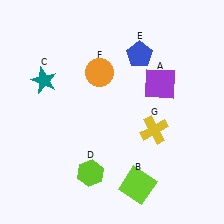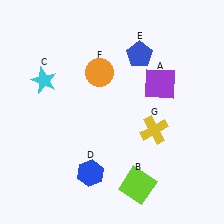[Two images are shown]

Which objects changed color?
C changed from teal to cyan. D changed from lime to blue.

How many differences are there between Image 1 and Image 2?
There are 2 differences between the two images.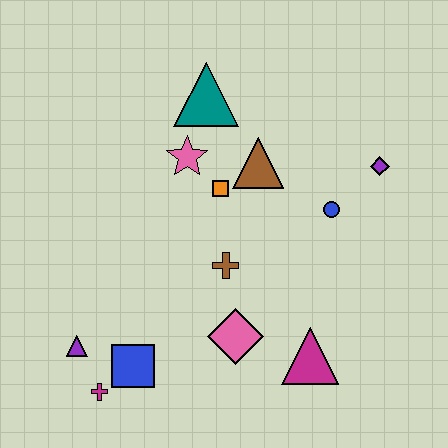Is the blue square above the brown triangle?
No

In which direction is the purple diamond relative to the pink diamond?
The purple diamond is above the pink diamond.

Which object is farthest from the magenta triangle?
The teal triangle is farthest from the magenta triangle.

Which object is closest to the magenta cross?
The blue square is closest to the magenta cross.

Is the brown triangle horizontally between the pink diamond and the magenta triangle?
Yes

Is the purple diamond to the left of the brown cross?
No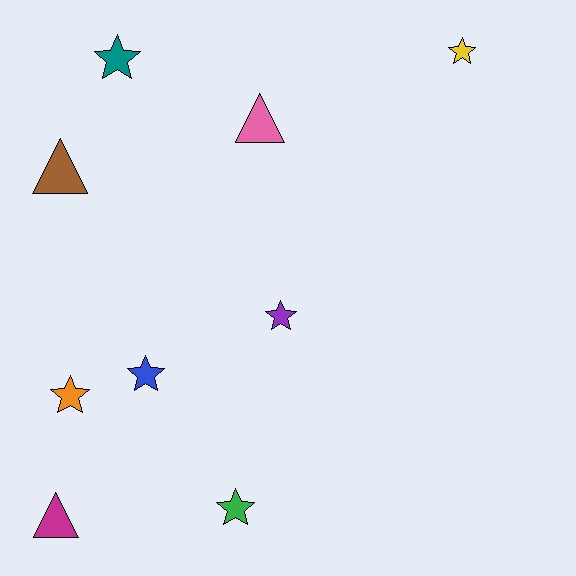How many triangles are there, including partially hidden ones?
There are 3 triangles.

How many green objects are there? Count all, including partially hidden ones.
There is 1 green object.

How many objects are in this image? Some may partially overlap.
There are 9 objects.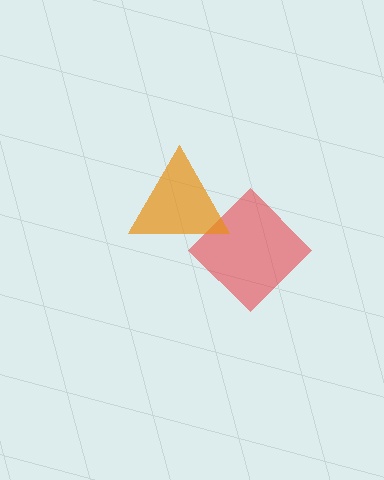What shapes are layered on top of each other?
The layered shapes are: a red diamond, an orange triangle.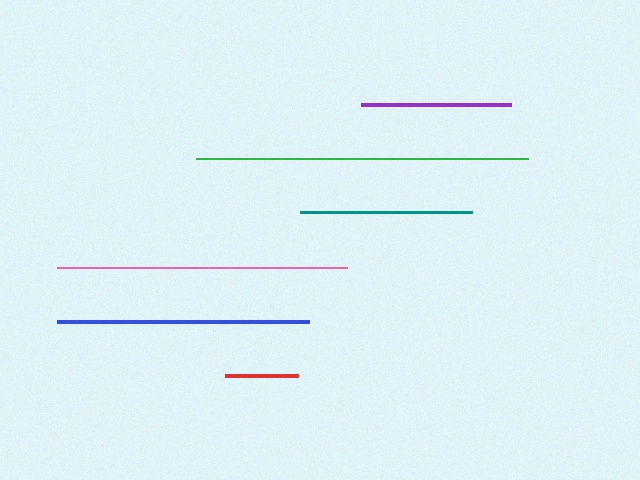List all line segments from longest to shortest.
From longest to shortest: green, pink, blue, teal, purple, red.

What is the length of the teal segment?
The teal segment is approximately 172 pixels long.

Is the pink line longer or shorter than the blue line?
The pink line is longer than the blue line.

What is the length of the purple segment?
The purple segment is approximately 150 pixels long.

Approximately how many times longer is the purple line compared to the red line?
The purple line is approximately 2.1 times the length of the red line.